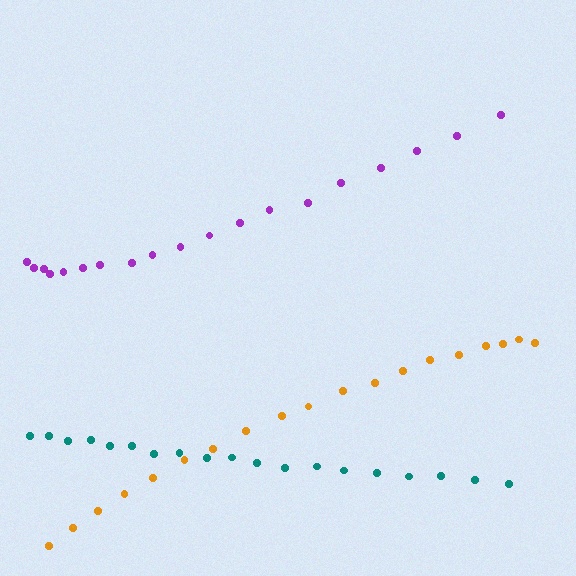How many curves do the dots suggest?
There are 3 distinct paths.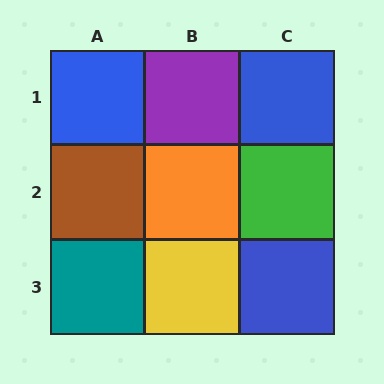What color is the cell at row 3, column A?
Teal.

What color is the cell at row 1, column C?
Blue.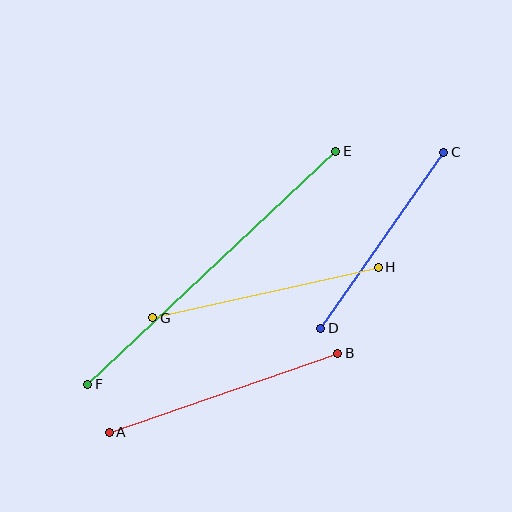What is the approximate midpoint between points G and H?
The midpoint is at approximately (265, 292) pixels.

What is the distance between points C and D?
The distance is approximately 215 pixels.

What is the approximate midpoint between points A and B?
The midpoint is at approximately (223, 393) pixels.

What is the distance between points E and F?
The distance is approximately 340 pixels.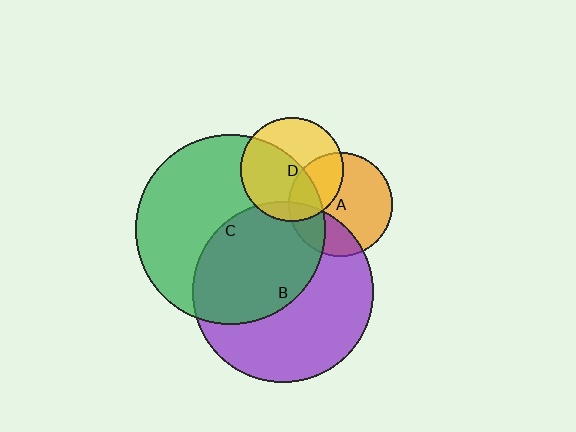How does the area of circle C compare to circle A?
Approximately 3.4 times.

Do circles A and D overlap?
Yes.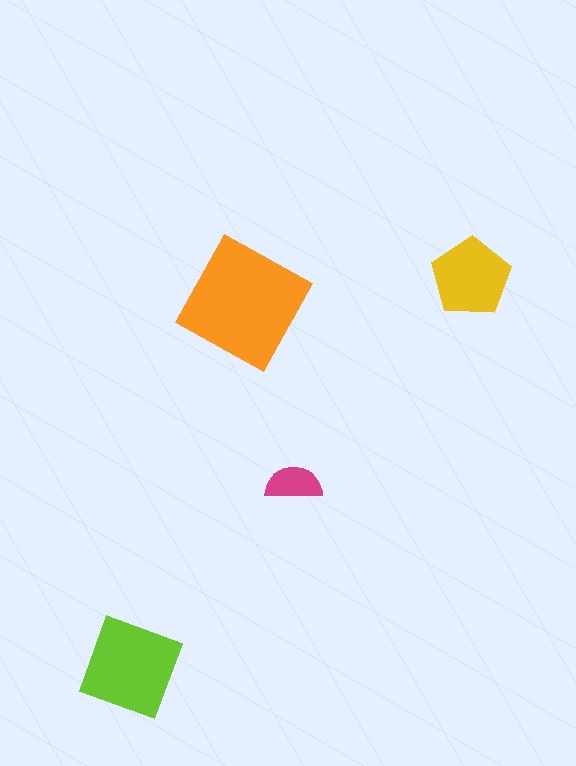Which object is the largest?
The orange square.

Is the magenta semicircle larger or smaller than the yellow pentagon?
Smaller.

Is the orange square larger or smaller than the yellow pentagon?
Larger.